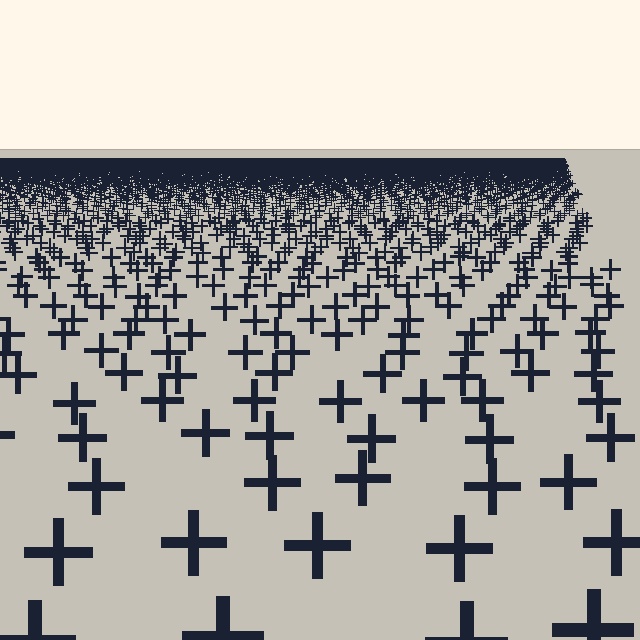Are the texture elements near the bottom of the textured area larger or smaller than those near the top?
Larger. Near the bottom, elements are closer to the viewer and appear at a bigger on-screen size.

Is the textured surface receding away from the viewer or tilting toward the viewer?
The surface is receding away from the viewer. Texture elements get smaller and denser toward the top.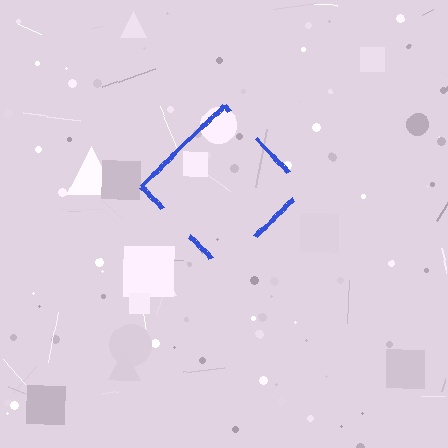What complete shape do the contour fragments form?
The contour fragments form a diamond.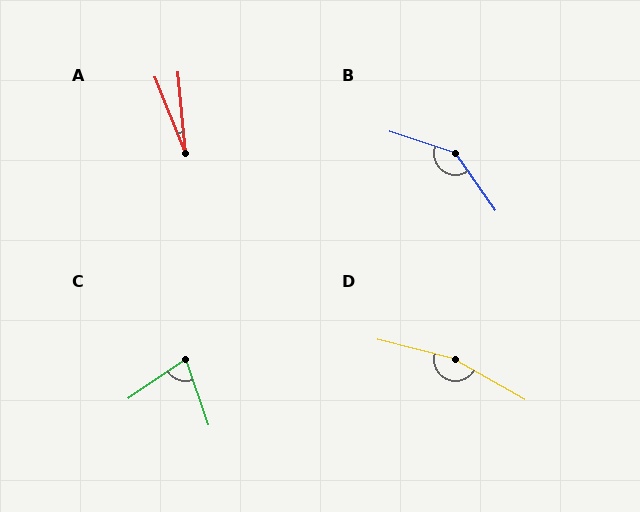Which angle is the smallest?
A, at approximately 16 degrees.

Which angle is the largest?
D, at approximately 164 degrees.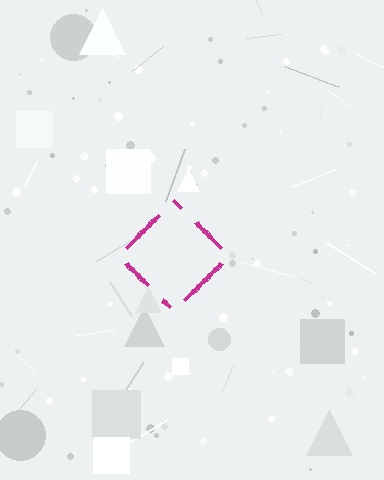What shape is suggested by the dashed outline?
The dashed outline suggests a diamond.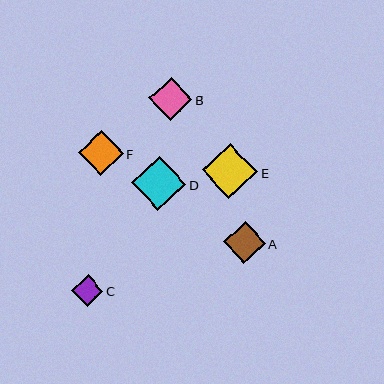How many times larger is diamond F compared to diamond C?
Diamond F is approximately 1.4 times the size of diamond C.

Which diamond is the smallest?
Diamond C is the smallest with a size of approximately 32 pixels.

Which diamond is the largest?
Diamond E is the largest with a size of approximately 55 pixels.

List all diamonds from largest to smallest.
From largest to smallest: E, D, F, B, A, C.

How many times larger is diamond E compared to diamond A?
Diamond E is approximately 1.3 times the size of diamond A.